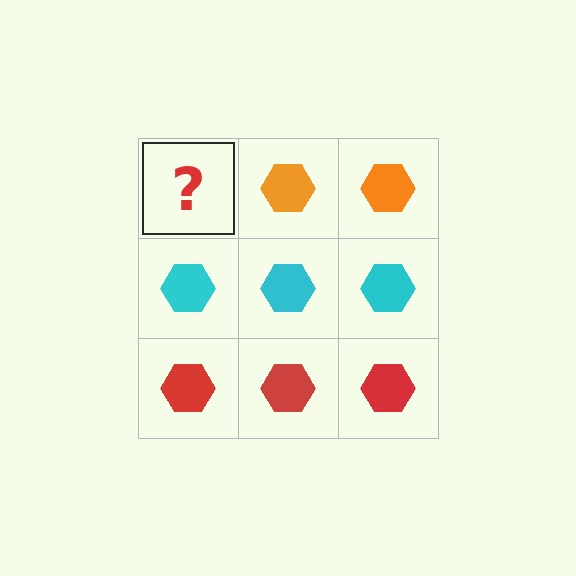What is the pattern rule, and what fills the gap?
The rule is that each row has a consistent color. The gap should be filled with an orange hexagon.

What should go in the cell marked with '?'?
The missing cell should contain an orange hexagon.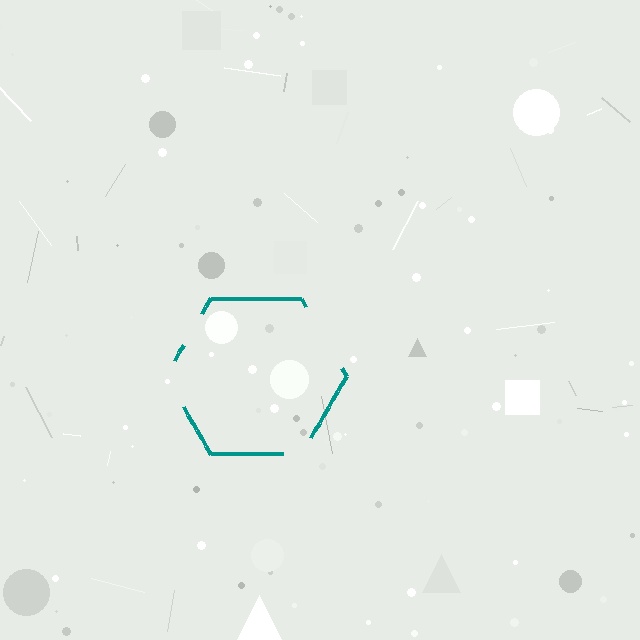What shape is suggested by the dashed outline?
The dashed outline suggests a hexagon.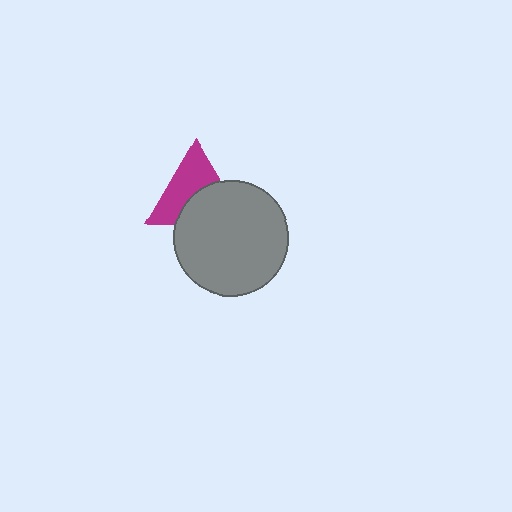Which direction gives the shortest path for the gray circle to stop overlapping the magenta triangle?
Moving down gives the shortest separation.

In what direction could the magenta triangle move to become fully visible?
The magenta triangle could move up. That would shift it out from behind the gray circle entirely.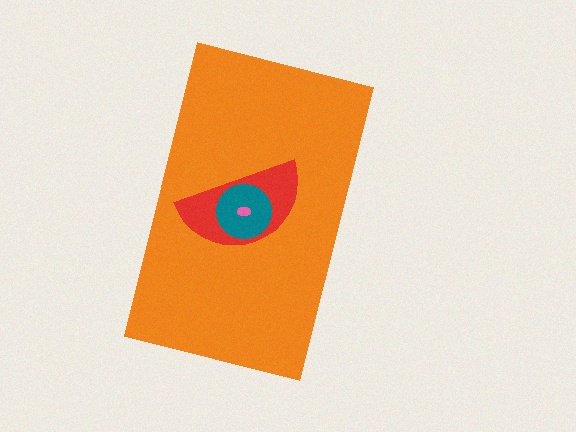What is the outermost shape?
The orange rectangle.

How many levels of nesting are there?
4.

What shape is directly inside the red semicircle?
The teal circle.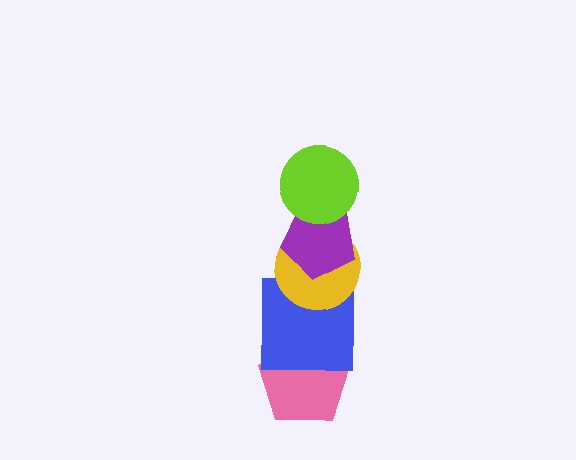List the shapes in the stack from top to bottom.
From top to bottom: the lime circle, the purple pentagon, the yellow circle, the blue square, the pink pentagon.